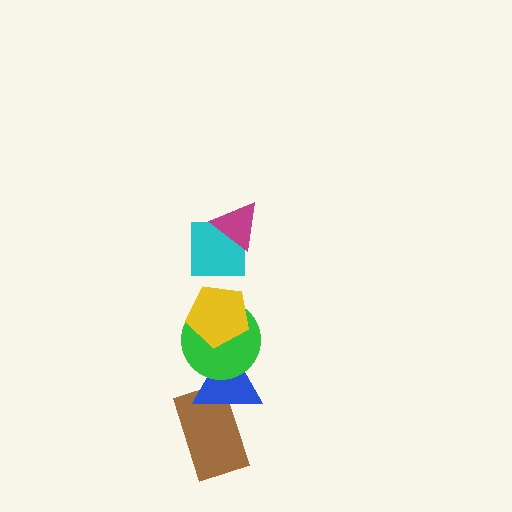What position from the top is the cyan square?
The cyan square is 2nd from the top.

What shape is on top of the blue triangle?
The green circle is on top of the blue triangle.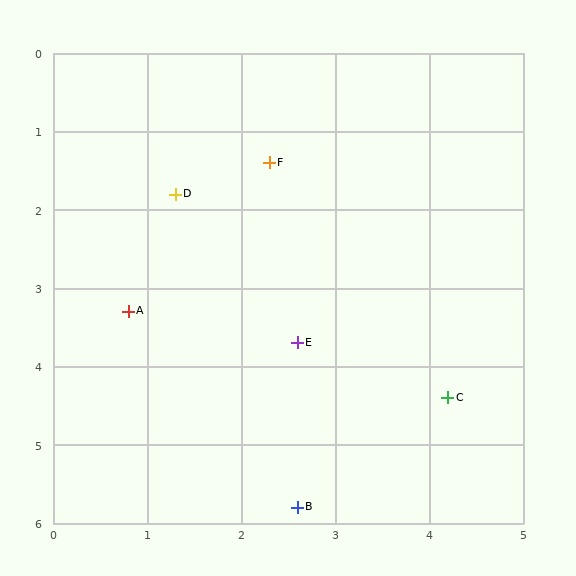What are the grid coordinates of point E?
Point E is at approximately (2.6, 3.7).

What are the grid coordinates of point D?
Point D is at approximately (1.3, 1.8).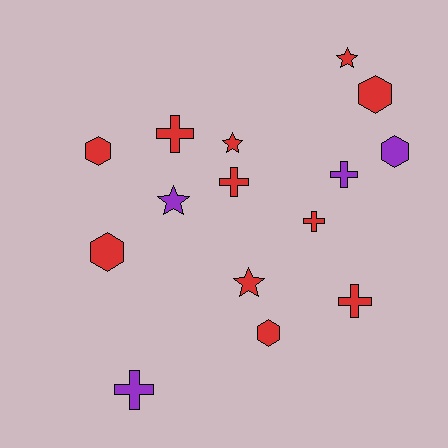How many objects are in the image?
There are 15 objects.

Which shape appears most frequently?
Cross, with 6 objects.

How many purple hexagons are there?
There is 1 purple hexagon.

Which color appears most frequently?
Red, with 11 objects.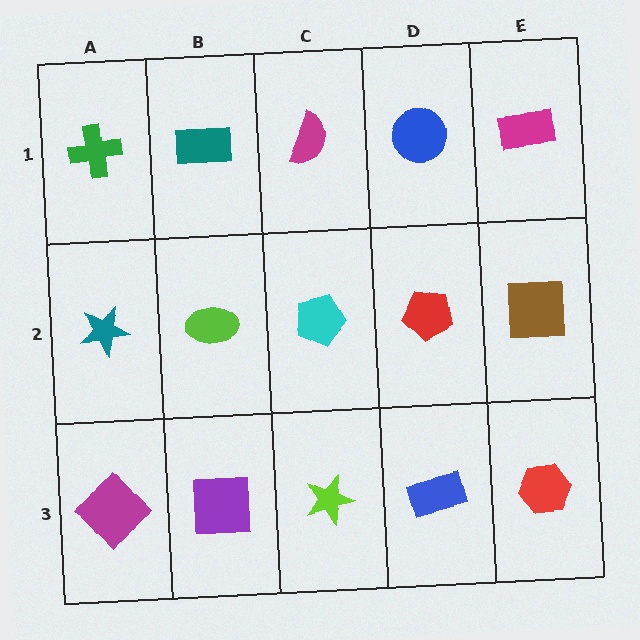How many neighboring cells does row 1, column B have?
3.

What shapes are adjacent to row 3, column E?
A brown square (row 2, column E), a blue rectangle (row 3, column D).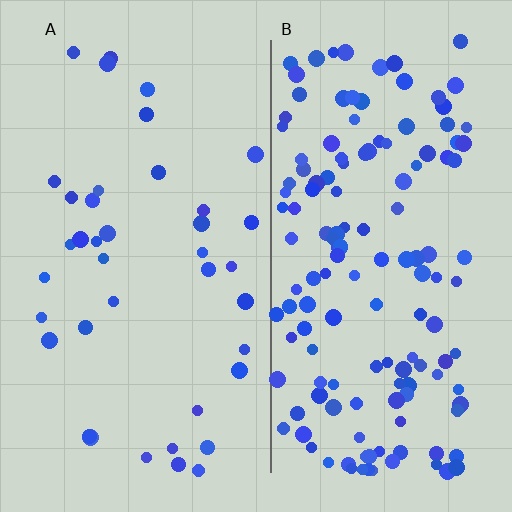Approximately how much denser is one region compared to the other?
Approximately 3.7× — region B over region A.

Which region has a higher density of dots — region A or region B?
B (the right).